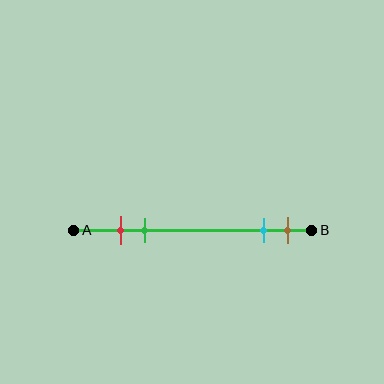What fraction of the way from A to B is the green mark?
The green mark is approximately 30% (0.3) of the way from A to B.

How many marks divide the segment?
There are 4 marks dividing the segment.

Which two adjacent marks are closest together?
The red and green marks are the closest adjacent pair.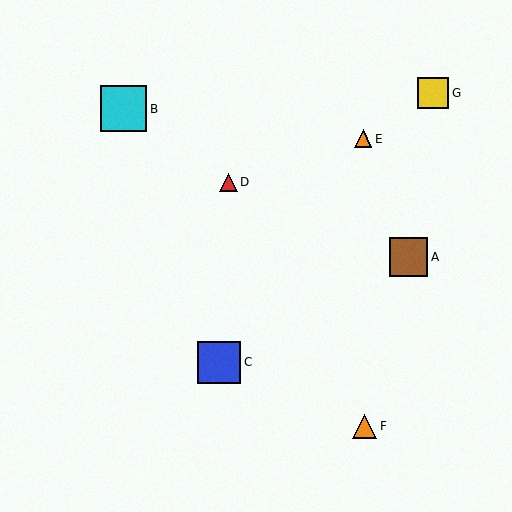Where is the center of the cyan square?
The center of the cyan square is at (124, 109).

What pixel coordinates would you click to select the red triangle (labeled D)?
Click at (228, 182) to select the red triangle D.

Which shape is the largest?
The cyan square (labeled B) is the largest.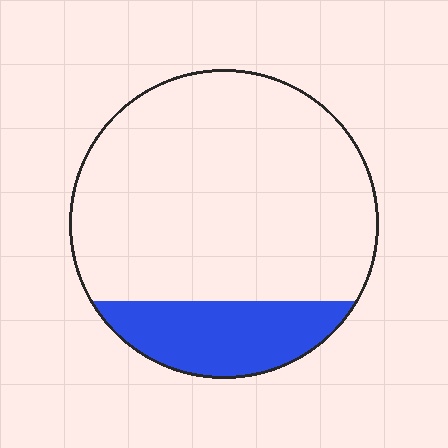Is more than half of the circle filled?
No.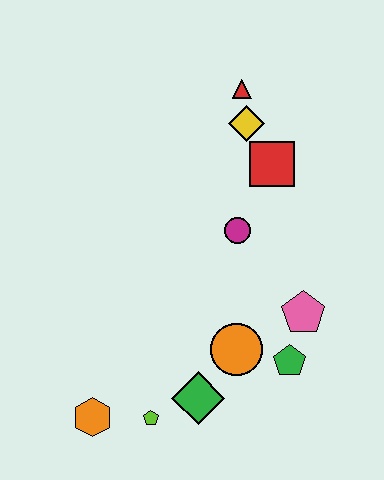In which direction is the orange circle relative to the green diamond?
The orange circle is above the green diamond.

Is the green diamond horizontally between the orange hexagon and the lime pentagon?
No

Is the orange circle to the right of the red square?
No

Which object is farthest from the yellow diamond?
The orange hexagon is farthest from the yellow diamond.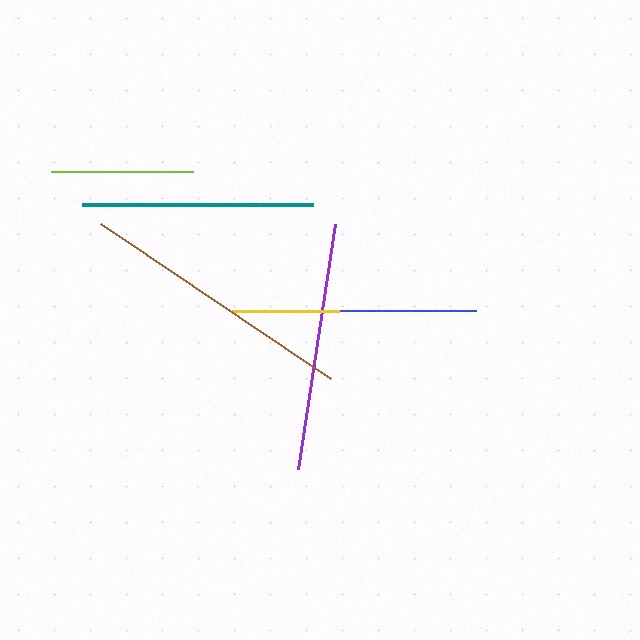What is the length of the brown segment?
The brown segment is approximately 277 pixels long.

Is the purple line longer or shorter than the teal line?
The purple line is longer than the teal line.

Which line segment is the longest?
The brown line is the longest at approximately 277 pixels.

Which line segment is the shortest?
The yellow line is the shortest at approximately 107 pixels.